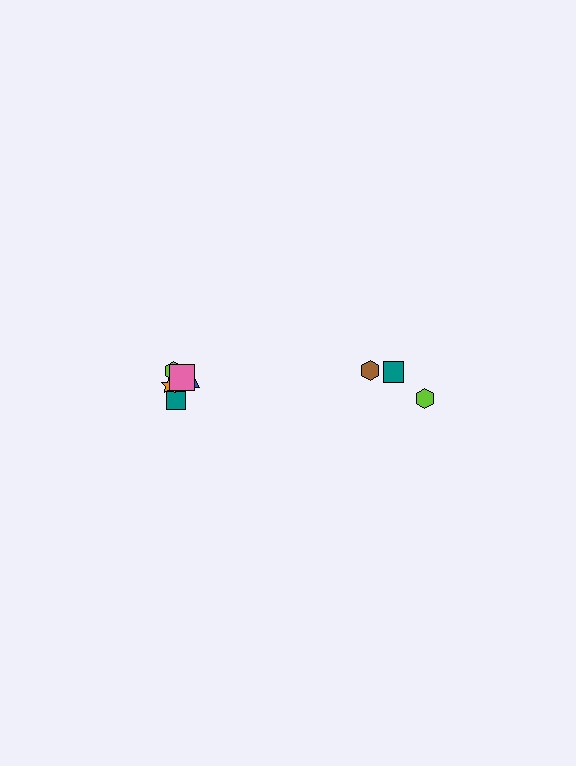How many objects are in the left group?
There are 5 objects.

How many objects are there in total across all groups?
There are 8 objects.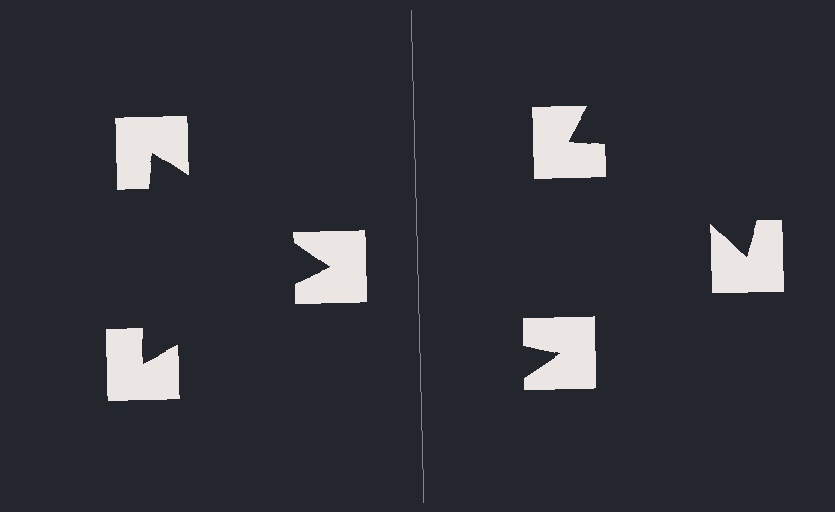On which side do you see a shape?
An illusory triangle appears on the left side. On the right side the wedge cuts are rotated, so no coherent shape forms.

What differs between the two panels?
The notched squares are positioned identically on both sides; only the wedge orientations differ. On the left they align to a triangle; on the right they are misaligned.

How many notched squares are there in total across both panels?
6 — 3 on each side.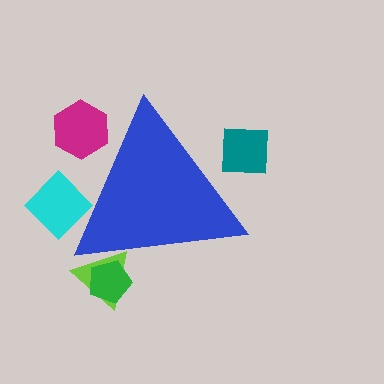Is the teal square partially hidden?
Yes, the teal square is partially hidden behind the blue triangle.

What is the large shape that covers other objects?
A blue triangle.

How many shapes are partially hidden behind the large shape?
6 shapes are partially hidden.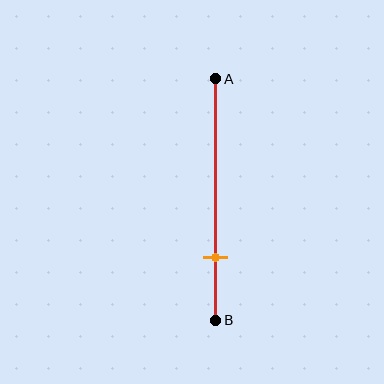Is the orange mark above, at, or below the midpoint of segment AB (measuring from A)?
The orange mark is below the midpoint of segment AB.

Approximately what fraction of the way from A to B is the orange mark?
The orange mark is approximately 75% of the way from A to B.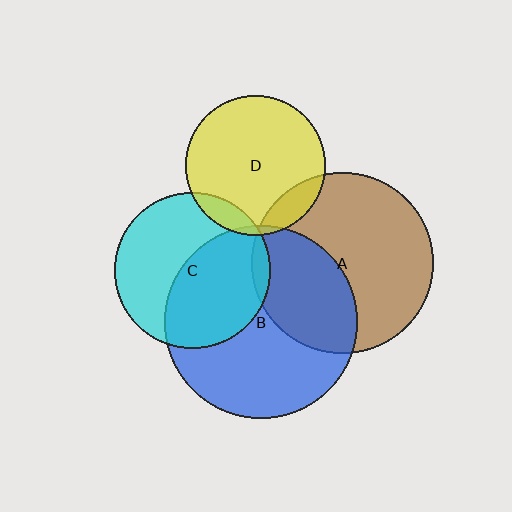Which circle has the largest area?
Circle B (blue).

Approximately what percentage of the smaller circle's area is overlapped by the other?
Approximately 5%.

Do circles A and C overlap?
Yes.